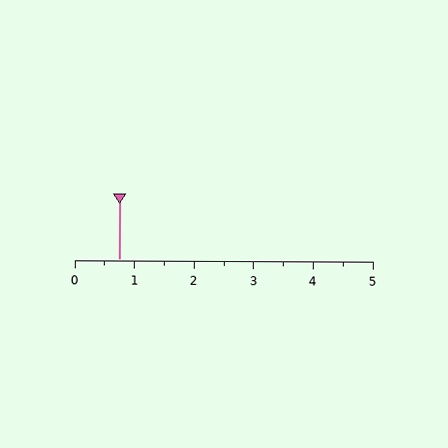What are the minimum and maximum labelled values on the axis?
The axis runs from 0 to 5.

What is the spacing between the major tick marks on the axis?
The major ticks are spaced 1 apart.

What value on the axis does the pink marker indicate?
The marker indicates approximately 0.8.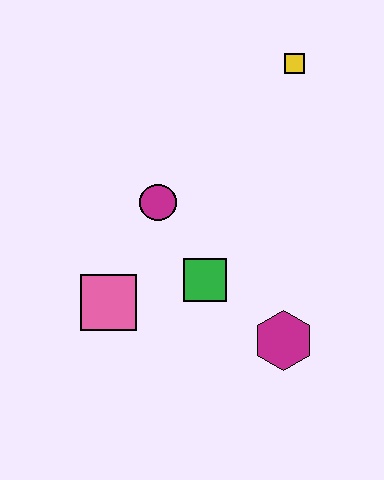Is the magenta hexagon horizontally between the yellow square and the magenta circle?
Yes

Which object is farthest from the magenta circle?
The yellow square is farthest from the magenta circle.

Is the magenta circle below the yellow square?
Yes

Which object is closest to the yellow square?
The magenta circle is closest to the yellow square.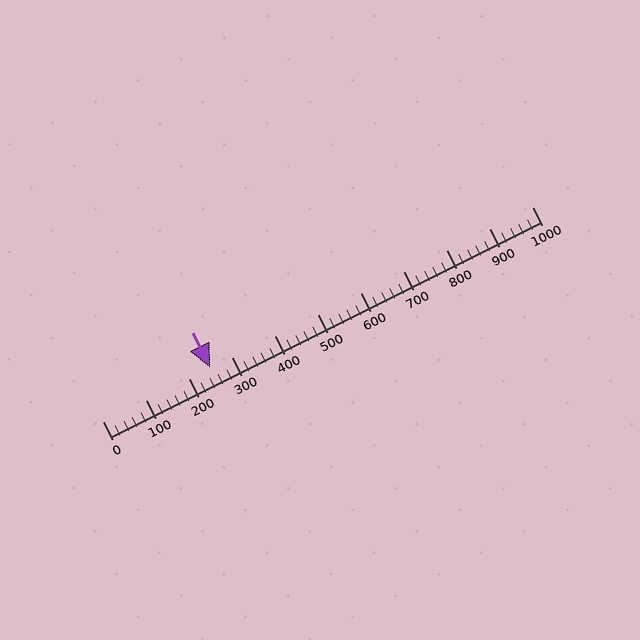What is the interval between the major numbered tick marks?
The major tick marks are spaced 100 units apart.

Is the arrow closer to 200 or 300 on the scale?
The arrow is closer to 300.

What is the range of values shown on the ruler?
The ruler shows values from 0 to 1000.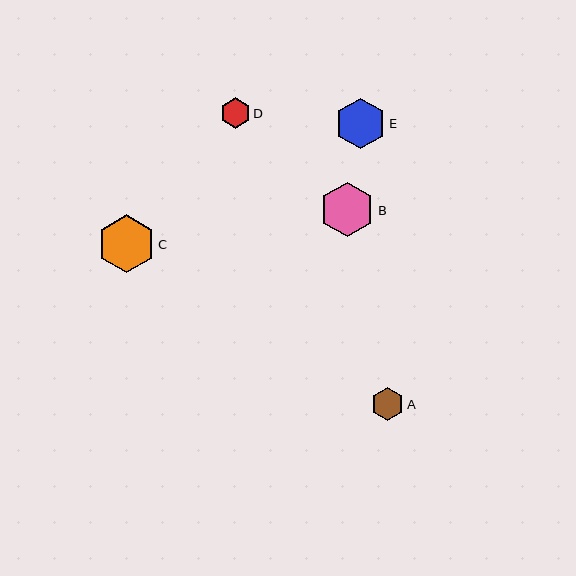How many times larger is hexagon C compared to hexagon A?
Hexagon C is approximately 1.8 times the size of hexagon A.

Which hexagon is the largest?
Hexagon C is the largest with a size of approximately 58 pixels.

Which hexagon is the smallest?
Hexagon D is the smallest with a size of approximately 30 pixels.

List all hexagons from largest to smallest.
From largest to smallest: C, B, E, A, D.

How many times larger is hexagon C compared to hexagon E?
Hexagon C is approximately 1.1 times the size of hexagon E.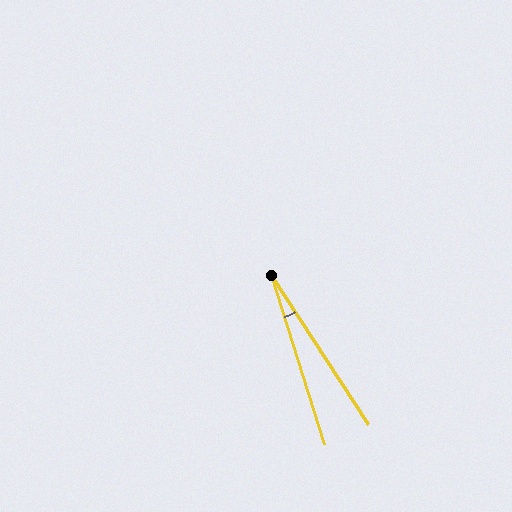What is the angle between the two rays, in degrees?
Approximately 16 degrees.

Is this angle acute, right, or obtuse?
It is acute.